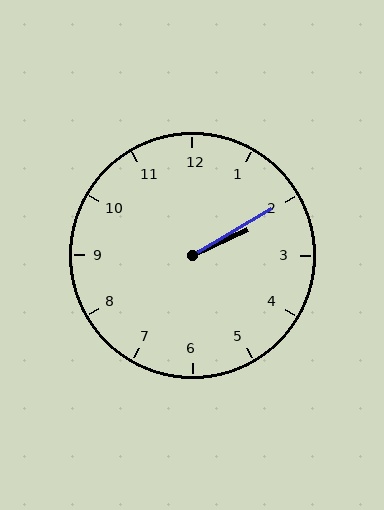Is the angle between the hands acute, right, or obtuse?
It is acute.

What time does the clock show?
2:10.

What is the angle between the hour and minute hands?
Approximately 5 degrees.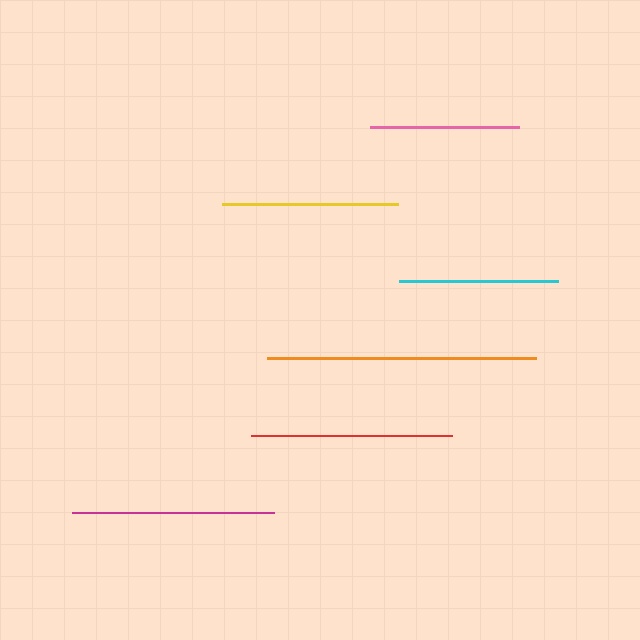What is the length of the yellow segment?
The yellow segment is approximately 176 pixels long.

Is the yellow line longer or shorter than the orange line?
The orange line is longer than the yellow line.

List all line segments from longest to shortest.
From longest to shortest: orange, magenta, red, yellow, cyan, pink.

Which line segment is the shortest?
The pink line is the shortest at approximately 150 pixels.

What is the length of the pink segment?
The pink segment is approximately 150 pixels long.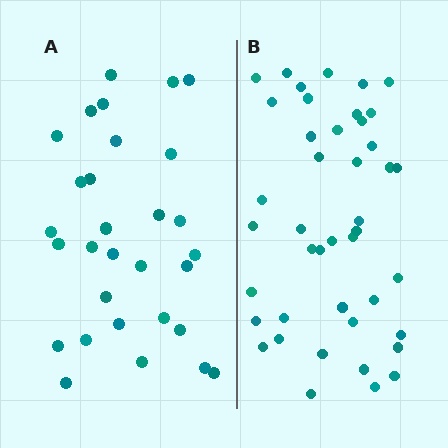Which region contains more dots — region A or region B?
Region B (the right region) has more dots.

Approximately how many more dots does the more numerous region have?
Region B has approximately 15 more dots than region A.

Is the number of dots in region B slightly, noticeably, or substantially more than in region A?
Region B has noticeably more, but not dramatically so. The ratio is roughly 1.4 to 1.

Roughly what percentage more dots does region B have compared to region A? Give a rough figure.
About 45% more.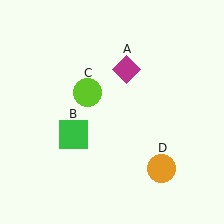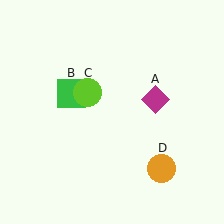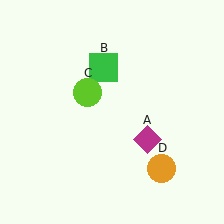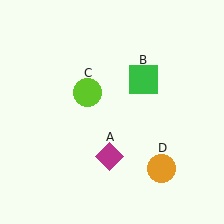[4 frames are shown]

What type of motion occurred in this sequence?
The magenta diamond (object A), green square (object B) rotated clockwise around the center of the scene.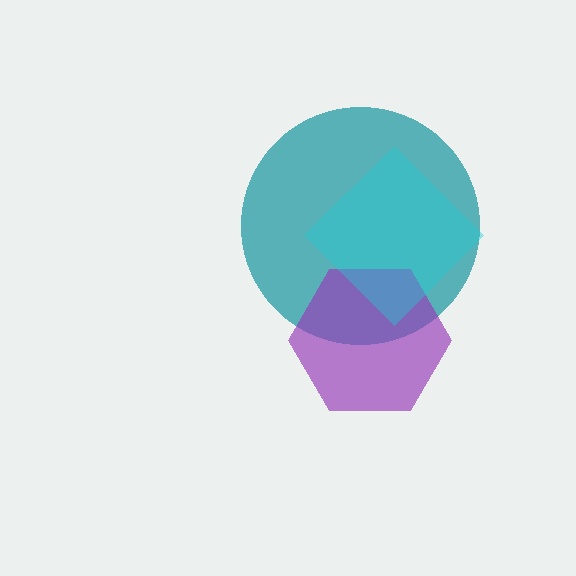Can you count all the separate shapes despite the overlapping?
Yes, there are 3 separate shapes.